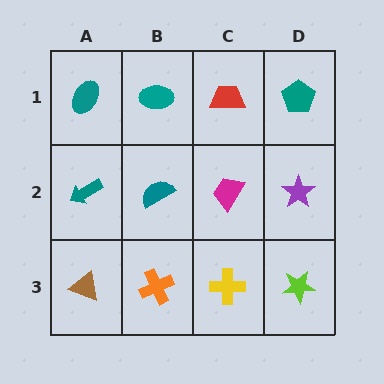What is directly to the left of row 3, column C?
An orange cross.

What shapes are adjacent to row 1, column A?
A teal arrow (row 2, column A), a teal ellipse (row 1, column B).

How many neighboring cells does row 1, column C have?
3.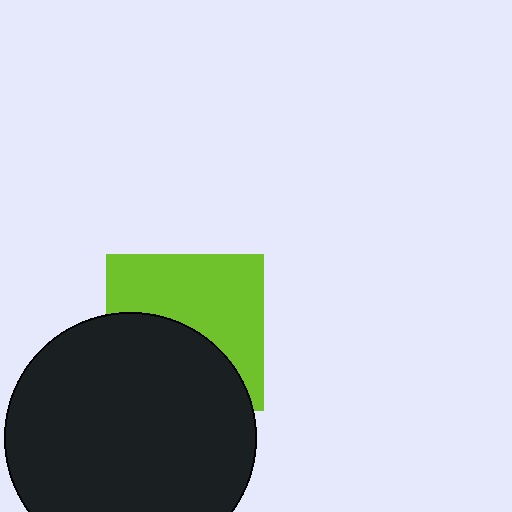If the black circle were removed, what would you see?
You would see the complete lime square.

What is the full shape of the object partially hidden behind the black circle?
The partially hidden object is a lime square.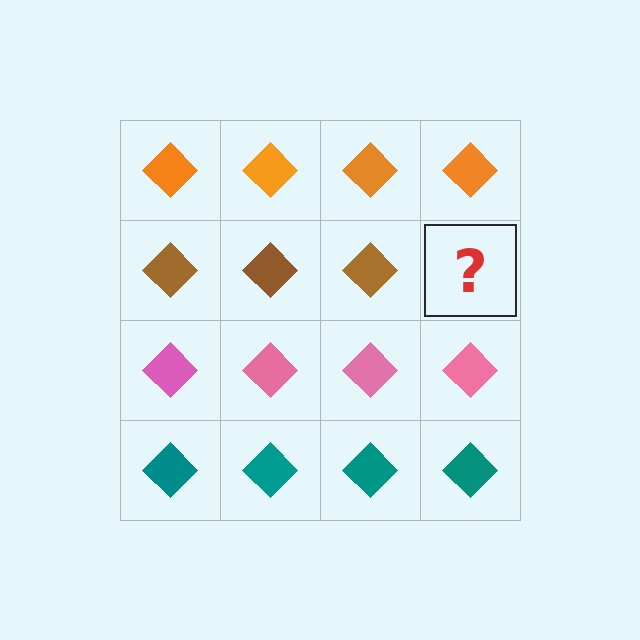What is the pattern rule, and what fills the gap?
The rule is that each row has a consistent color. The gap should be filled with a brown diamond.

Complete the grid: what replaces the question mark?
The question mark should be replaced with a brown diamond.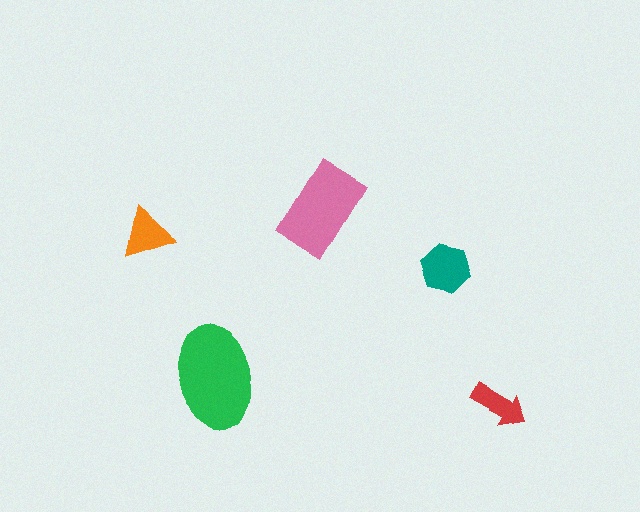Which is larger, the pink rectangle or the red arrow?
The pink rectangle.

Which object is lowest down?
The red arrow is bottommost.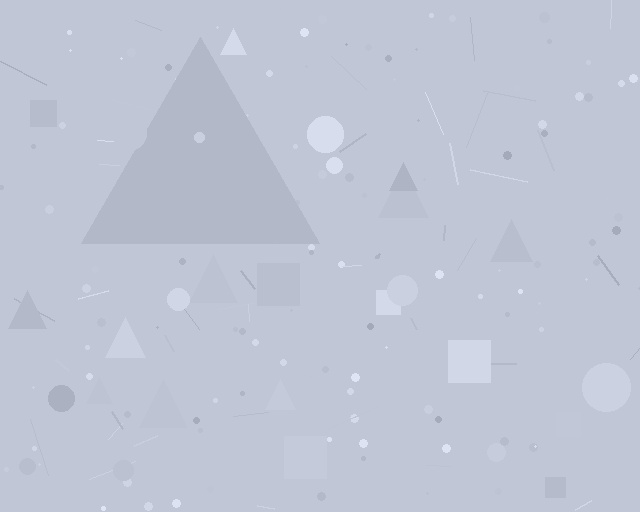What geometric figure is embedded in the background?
A triangle is embedded in the background.